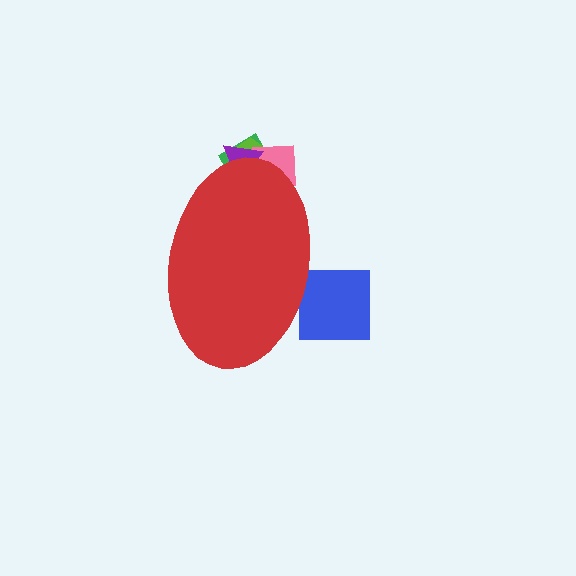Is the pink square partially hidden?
Yes, the pink square is partially hidden behind the red ellipse.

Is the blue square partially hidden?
Yes, the blue square is partially hidden behind the red ellipse.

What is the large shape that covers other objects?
A red ellipse.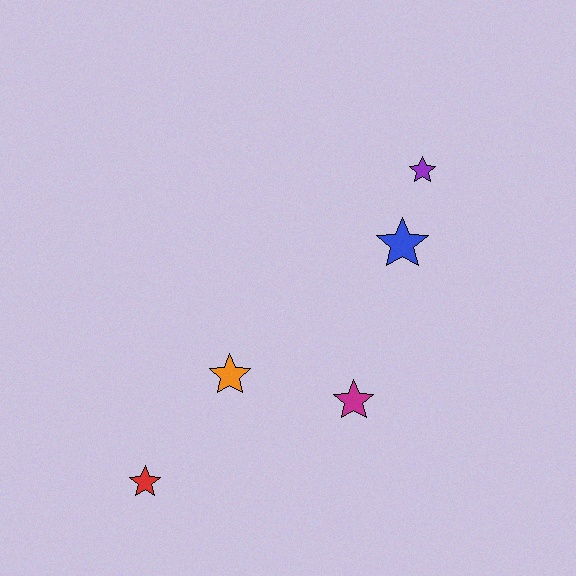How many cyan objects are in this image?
There are no cyan objects.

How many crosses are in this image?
There are no crosses.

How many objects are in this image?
There are 5 objects.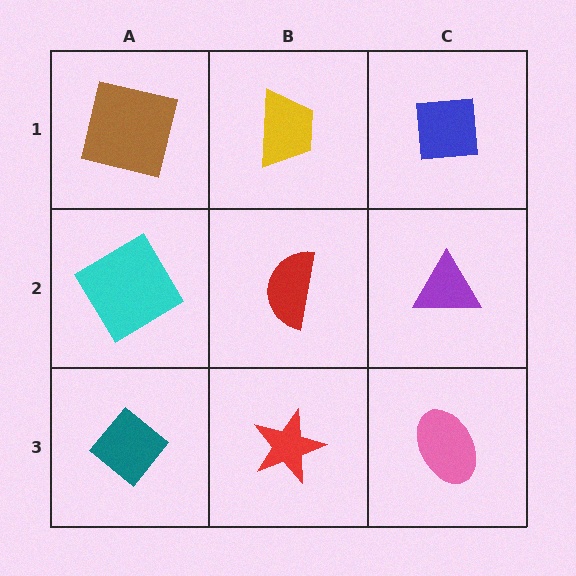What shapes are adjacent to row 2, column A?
A brown square (row 1, column A), a teal diamond (row 3, column A), a red semicircle (row 2, column B).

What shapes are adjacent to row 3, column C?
A purple triangle (row 2, column C), a red star (row 3, column B).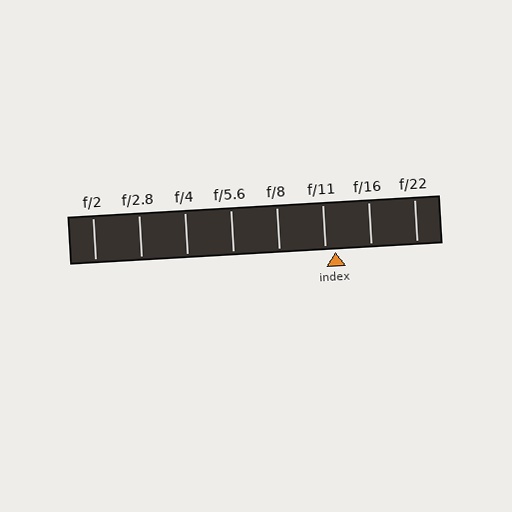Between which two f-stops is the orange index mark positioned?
The index mark is between f/11 and f/16.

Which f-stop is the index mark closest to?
The index mark is closest to f/11.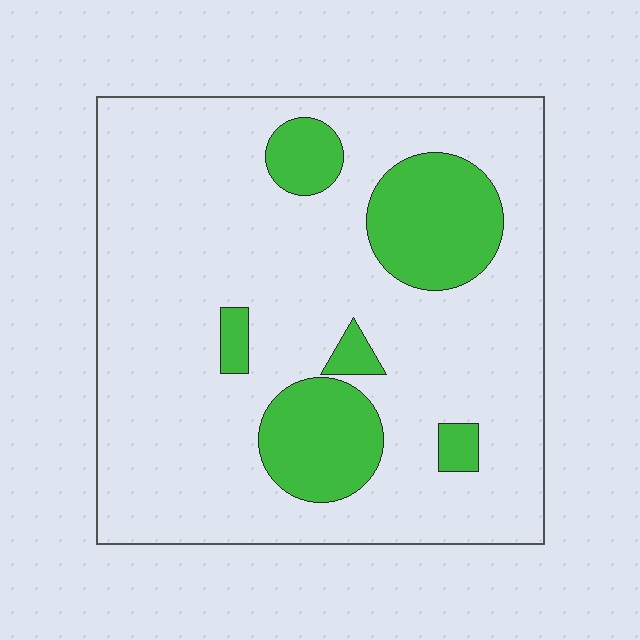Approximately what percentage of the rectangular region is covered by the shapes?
Approximately 20%.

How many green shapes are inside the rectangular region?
6.